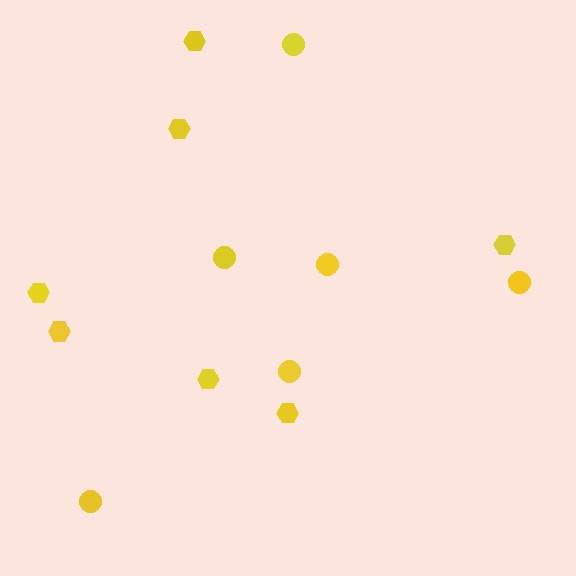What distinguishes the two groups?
There are 2 groups: one group of circles (6) and one group of hexagons (7).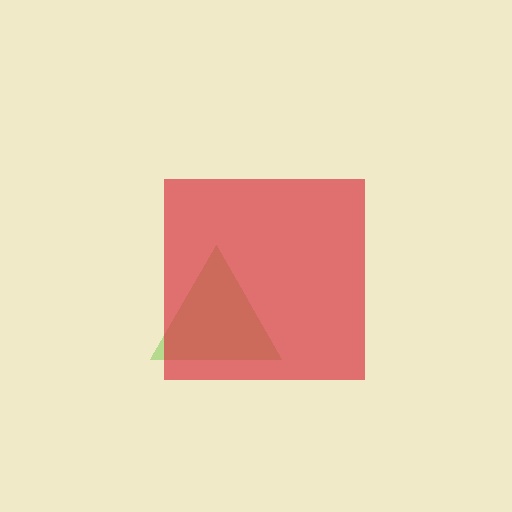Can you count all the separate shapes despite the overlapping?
Yes, there are 2 separate shapes.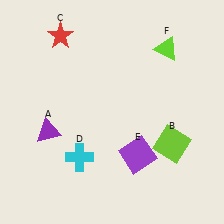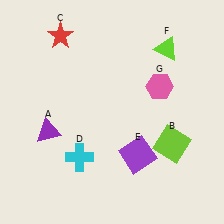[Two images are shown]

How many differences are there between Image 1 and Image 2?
There is 1 difference between the two images.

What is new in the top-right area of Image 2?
A pink hexagon (G) was added in the top-right area of Image 2.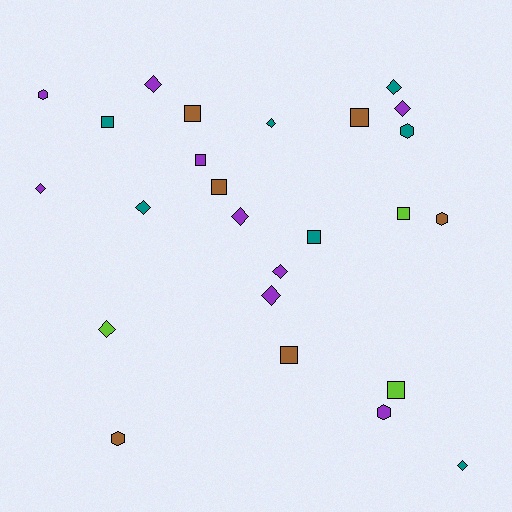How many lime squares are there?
There are 2 lime squares.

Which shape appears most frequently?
Diamond, with 11 objects.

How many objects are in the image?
There are 25 objects.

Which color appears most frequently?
Purple, with 9 objects.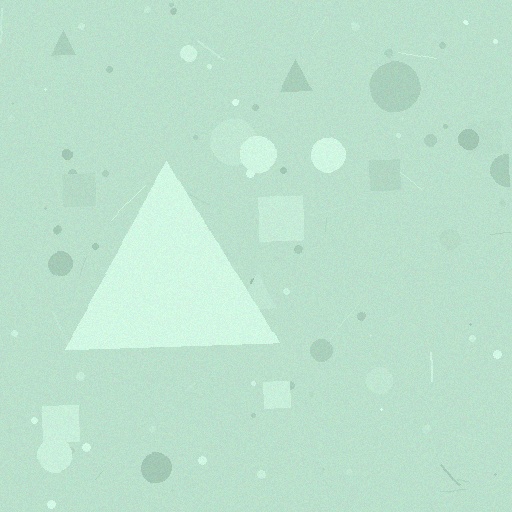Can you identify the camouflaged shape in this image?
The camouflaged shape is a triangle.